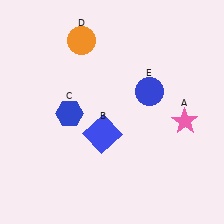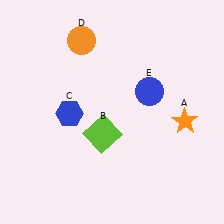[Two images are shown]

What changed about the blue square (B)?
In Image 1, B is blue. In Image 2, it changed to lime.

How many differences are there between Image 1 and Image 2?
There are 2 differences between the two images.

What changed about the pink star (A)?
In Image 1, A is pink. In Image 2, it changed to orange.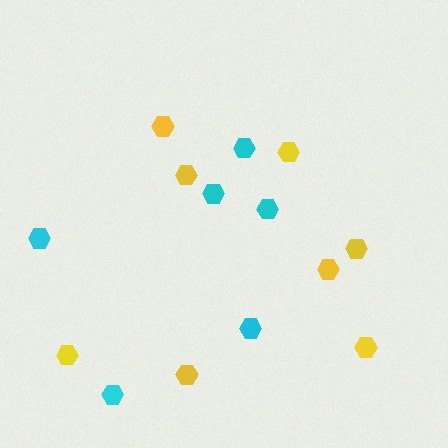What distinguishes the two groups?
There are 2 groups: one group of yellow hexagons (8) and one group of cyan hexagons (6).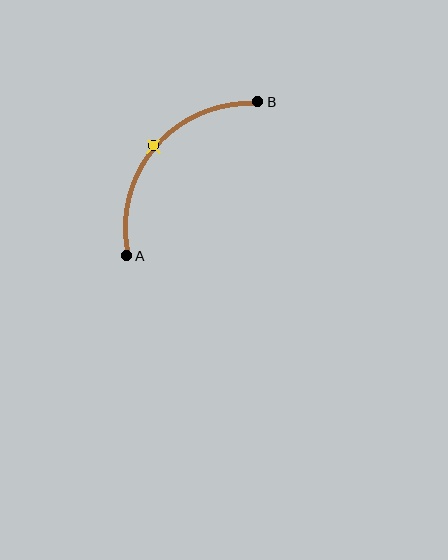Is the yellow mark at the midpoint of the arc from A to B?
Yes. The yellow mark lies on the arc at equal arc-length from both A and B — it is the arc midpoint.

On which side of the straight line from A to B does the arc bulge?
The arc bulges above and to the left of the straight line connecting A and B.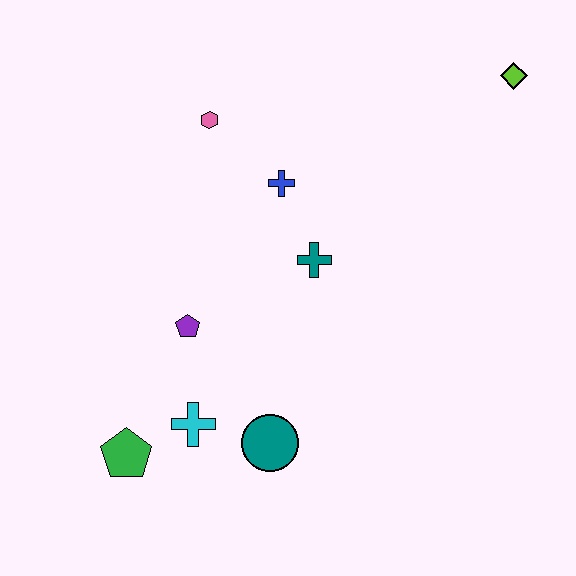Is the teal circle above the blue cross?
No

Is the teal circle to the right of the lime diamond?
No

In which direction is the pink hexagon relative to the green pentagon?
The pink hexagon is above the green pentagon.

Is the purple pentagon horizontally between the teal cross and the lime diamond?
No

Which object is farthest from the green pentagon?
The lime diamond is farthest from the green pentagon.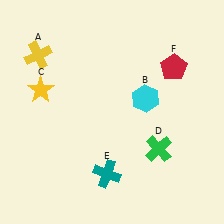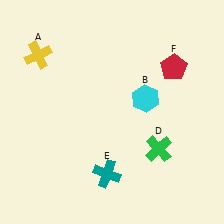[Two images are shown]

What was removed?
The yellow star (C) was removed in Image 2.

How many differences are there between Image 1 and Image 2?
There is 1 difference between the two images.